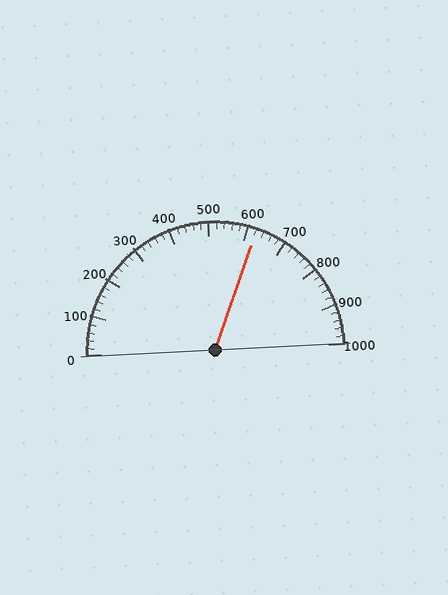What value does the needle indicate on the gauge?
The needle indicates approximately 620.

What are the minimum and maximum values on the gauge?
The gauge ranges from 0 to 1000.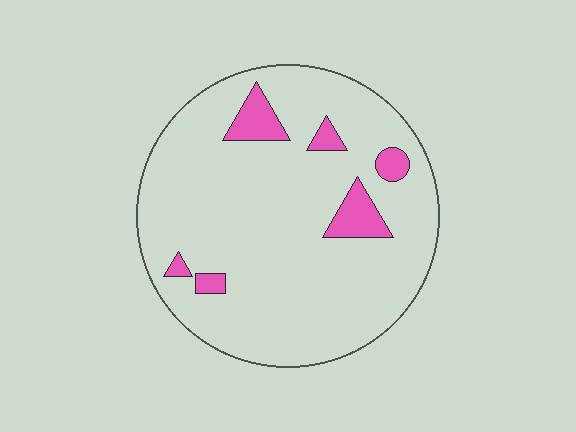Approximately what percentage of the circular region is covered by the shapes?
Approximately 10%.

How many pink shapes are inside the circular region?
6.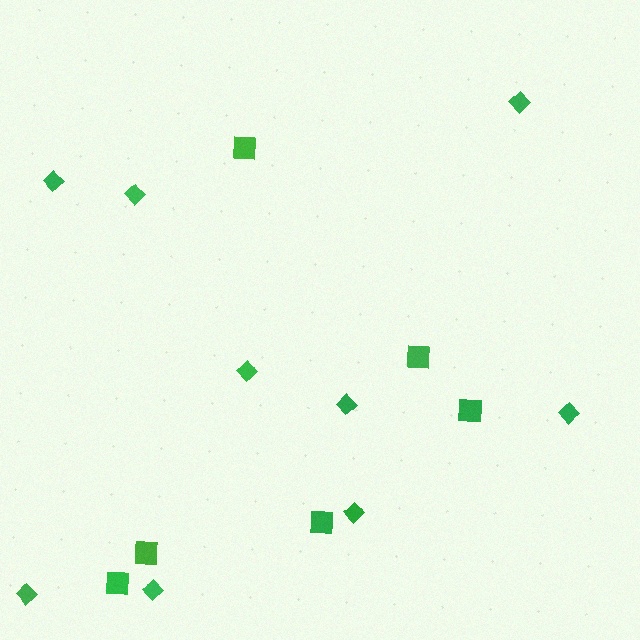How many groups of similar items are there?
There are 2 groups: one group of squares (6) and one group of diamonds (9).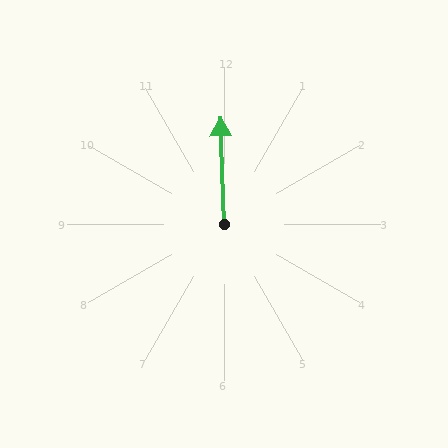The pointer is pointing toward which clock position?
Roughly 12 o'clock.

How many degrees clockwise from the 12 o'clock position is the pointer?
Approximately 358 degrees.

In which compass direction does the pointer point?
North.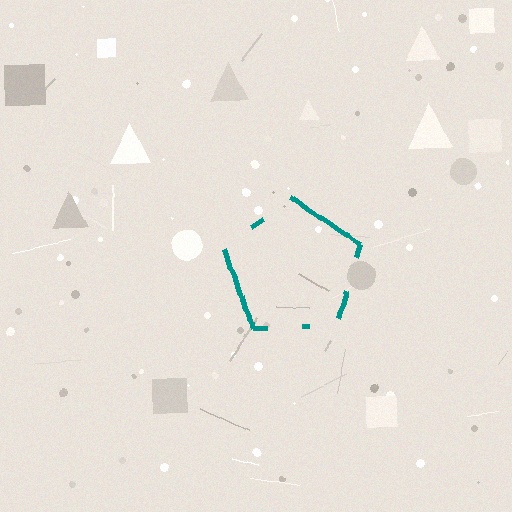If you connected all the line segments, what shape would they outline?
They would outline a pentagon.